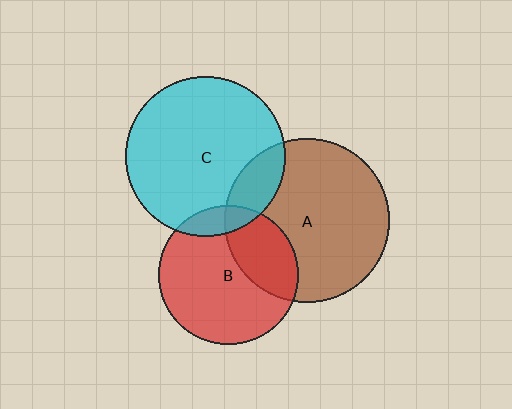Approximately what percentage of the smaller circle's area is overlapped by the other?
Approximately 10%.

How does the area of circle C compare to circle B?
Approximately 1.3 times.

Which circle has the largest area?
Circle A (brown).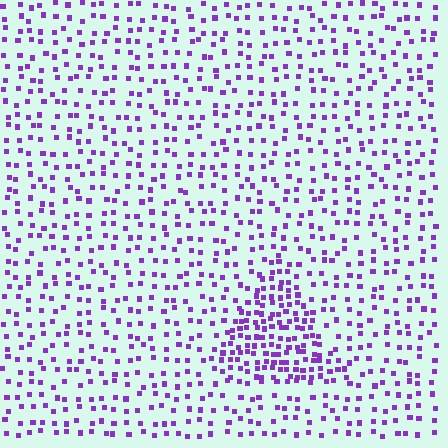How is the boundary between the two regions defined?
The boundary is defined by a change in element density (approximately 2.3x ratio). All elements are the same color, size, and shape.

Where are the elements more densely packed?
The elements are more densely packed inside the triangle boundary.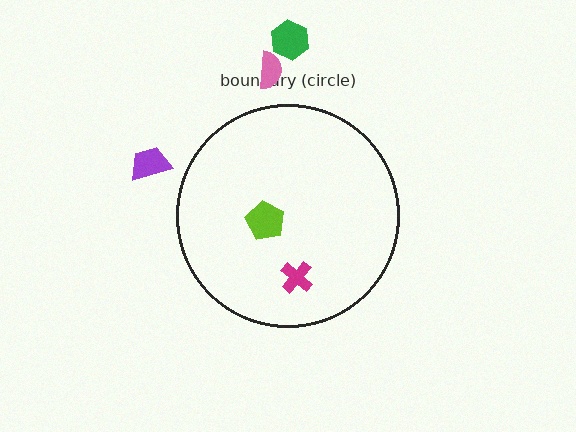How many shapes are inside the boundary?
2 inside, 3 outside.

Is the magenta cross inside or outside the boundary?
Inside.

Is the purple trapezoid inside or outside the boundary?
Outside.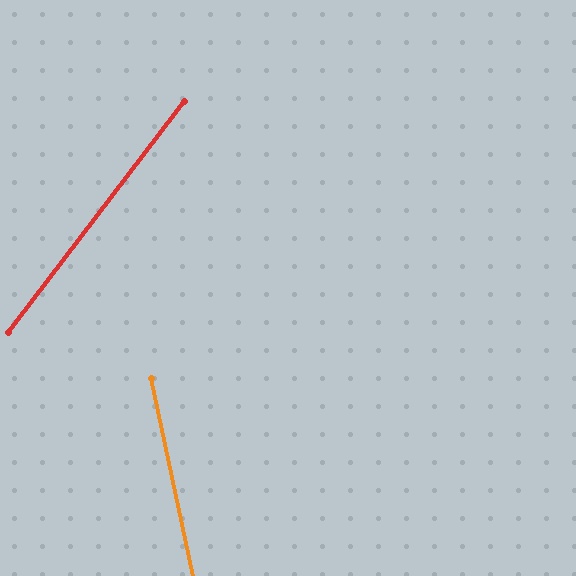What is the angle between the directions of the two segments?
Approximately 49 degrees.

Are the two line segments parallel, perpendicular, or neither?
Neither parallel nor perpendicular — they differ by about 49°.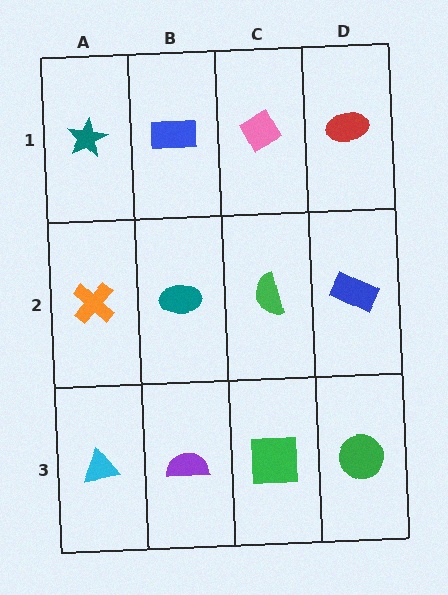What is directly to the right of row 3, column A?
A purple semicircle.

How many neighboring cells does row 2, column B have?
4.